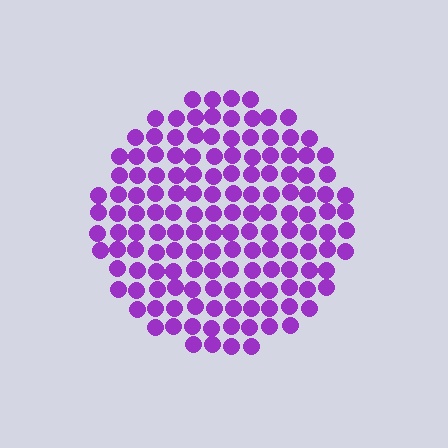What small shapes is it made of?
It is made of small circles.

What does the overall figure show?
The overall figure shows a circle.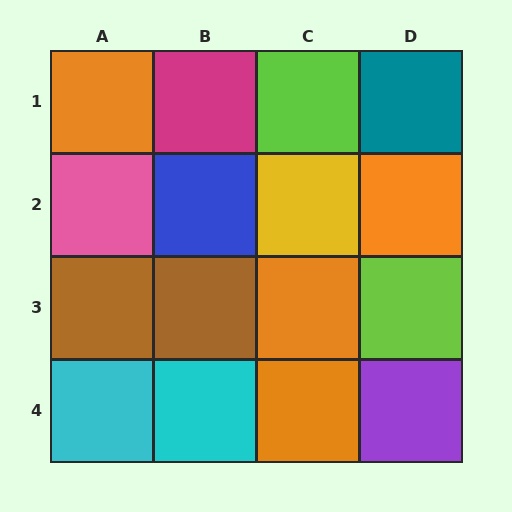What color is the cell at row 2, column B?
Blue.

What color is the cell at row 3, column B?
Brown.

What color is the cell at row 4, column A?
Cyan.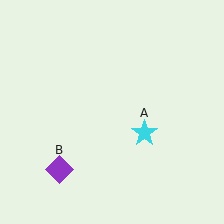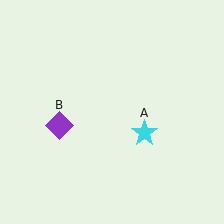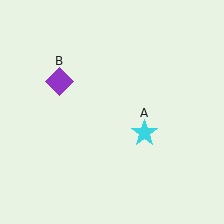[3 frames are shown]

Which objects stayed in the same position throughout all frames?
Cyan star (object A) remained stationary.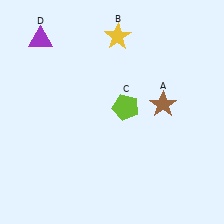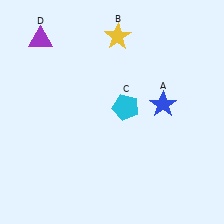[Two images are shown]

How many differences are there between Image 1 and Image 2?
There are 2 differences between the two images.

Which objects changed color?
A changed from brown to blue. C changed from lime to cyan.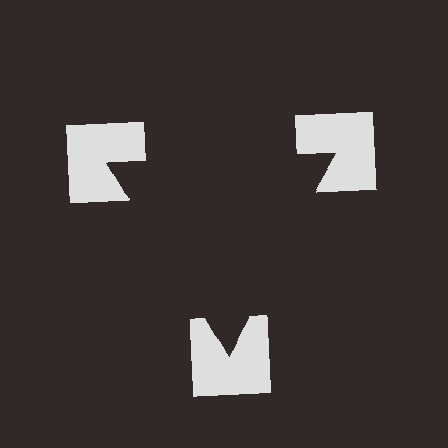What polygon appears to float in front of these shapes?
An illusory triangle — its edges are inferred from the aligned wedge cuts in the notched squares, not physically drawn.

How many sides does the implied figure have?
3 sides.